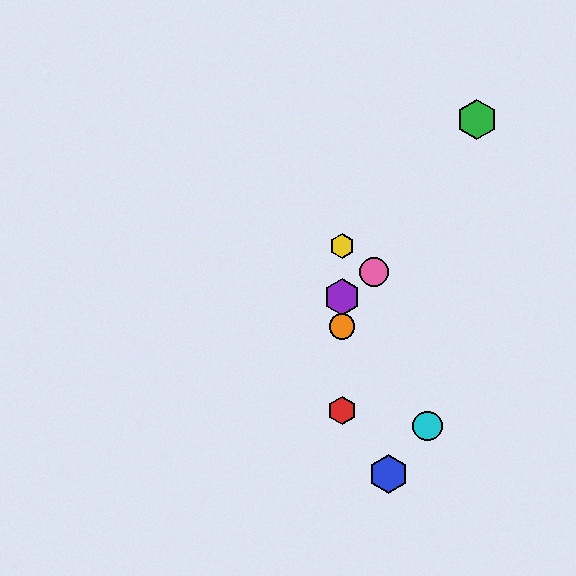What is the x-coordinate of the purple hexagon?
The purple hexagon is at x≈342.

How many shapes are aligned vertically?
4 shapes (the red hexagon, the yellow hexagon, the purple hexagon, the orange circle) are aligned vertically.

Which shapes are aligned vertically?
The red hexagon, the yellow hexagon, the purple hexagon, the orange circle are aligned vertically.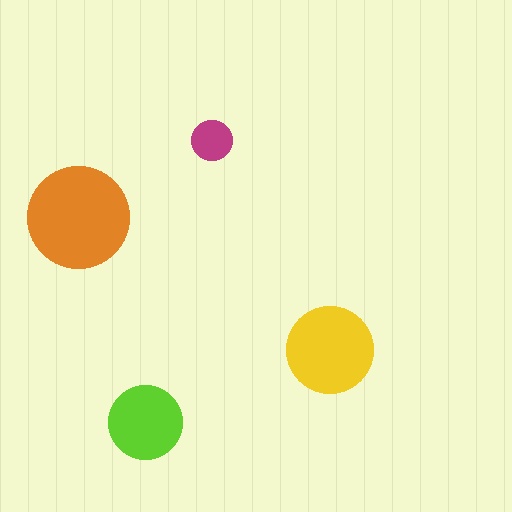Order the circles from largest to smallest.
the orange one, the yellow one, the lime one, the magenta one.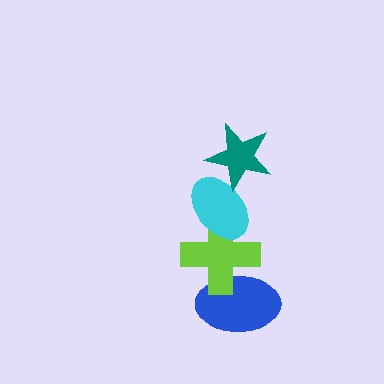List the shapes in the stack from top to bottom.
From top to bottom: the teal star, the cyan ellipse, the lime cross, the blue ellipse.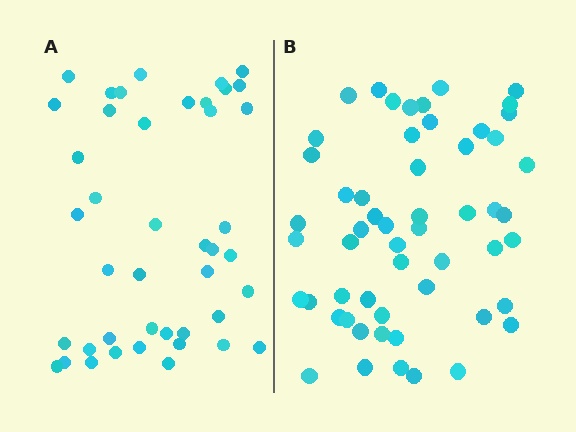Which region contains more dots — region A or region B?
Region B (the right region) has more dots.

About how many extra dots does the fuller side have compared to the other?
Region B has roughly 12 or so more dots than region A.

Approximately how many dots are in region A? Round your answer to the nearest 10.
About 40 dots. (The exact count is 43, which rounds to 40.)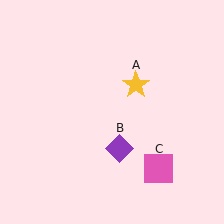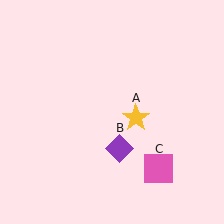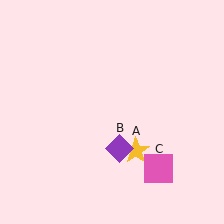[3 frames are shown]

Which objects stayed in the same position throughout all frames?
Purple diamond (object B) and pink square (object C) remained stationary.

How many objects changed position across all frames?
1 object changed position: yellow star (object A).